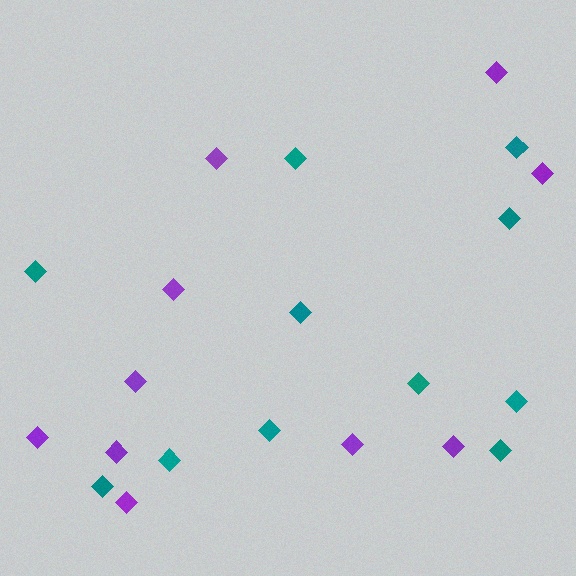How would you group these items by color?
There are 2 groups: one group of teal diamonds (11) and one group of purple diamonds (10).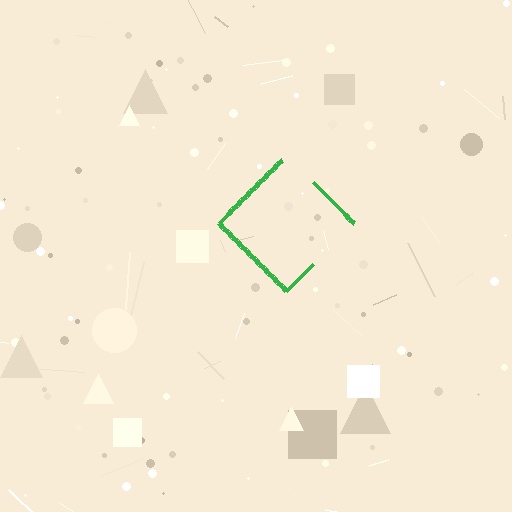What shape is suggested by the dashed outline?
The dashed outline suggests a diamond.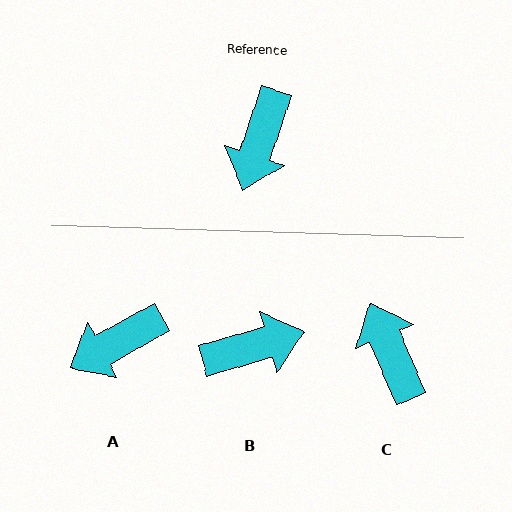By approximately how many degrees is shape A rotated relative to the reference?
Approximately 43 degrees clockwise.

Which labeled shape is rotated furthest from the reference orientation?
C, about 139 degrees away.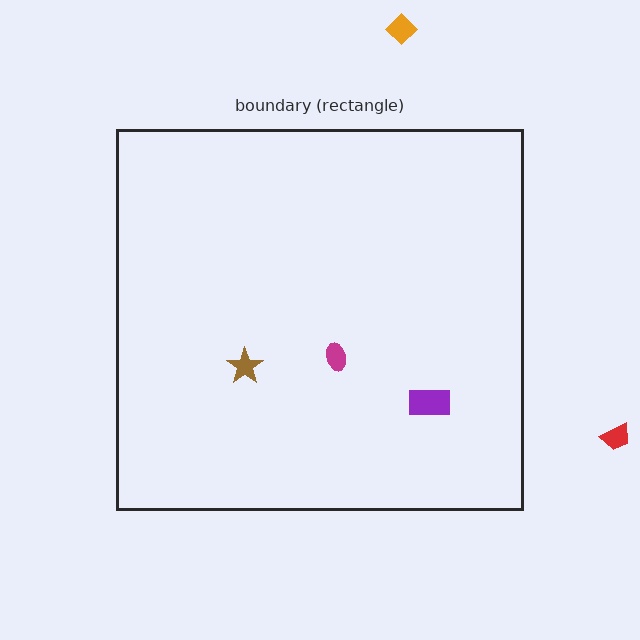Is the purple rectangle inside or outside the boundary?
Inside.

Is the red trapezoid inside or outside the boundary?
Outside.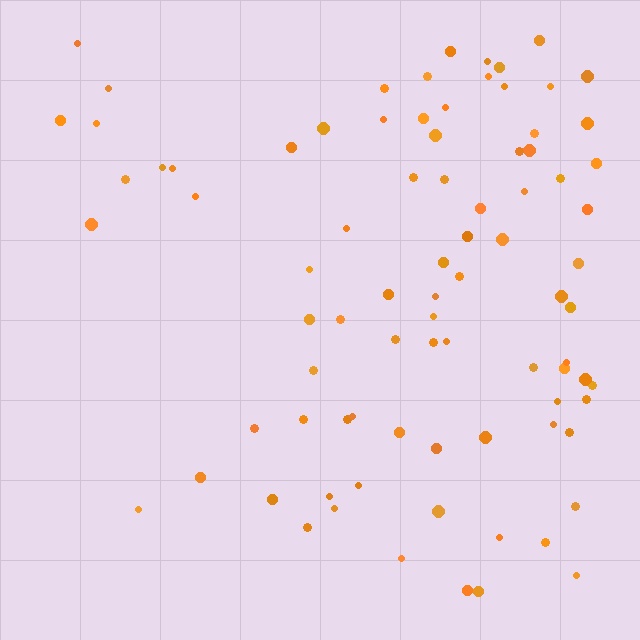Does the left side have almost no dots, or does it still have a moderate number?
Still a moderate number, just noticeably fewer than the right.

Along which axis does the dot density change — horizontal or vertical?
Horizontal.